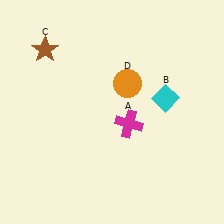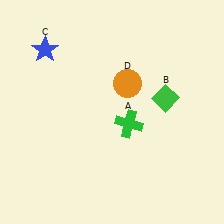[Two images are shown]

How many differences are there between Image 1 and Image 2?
There are 3 differences between the two images.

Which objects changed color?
A changed from magenta to green. B changed from cyan to green. C changed from brown to blue.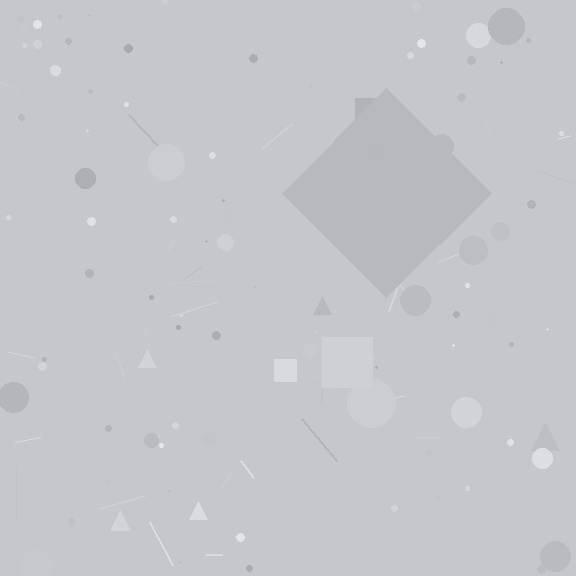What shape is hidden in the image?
A diamond is hidden in the image.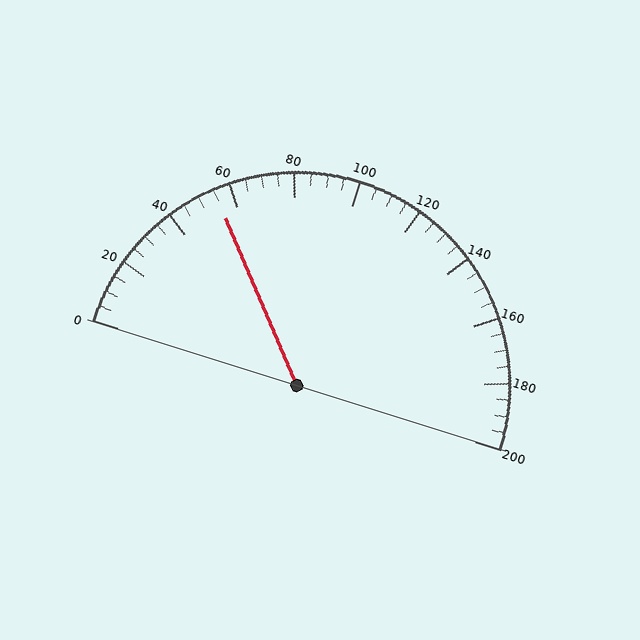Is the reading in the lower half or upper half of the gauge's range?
The reading is in the lower half of the range (0 to 200).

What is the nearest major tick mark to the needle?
The nearest major tick mark is 60.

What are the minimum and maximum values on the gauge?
The gauge ranges from 0 to 200.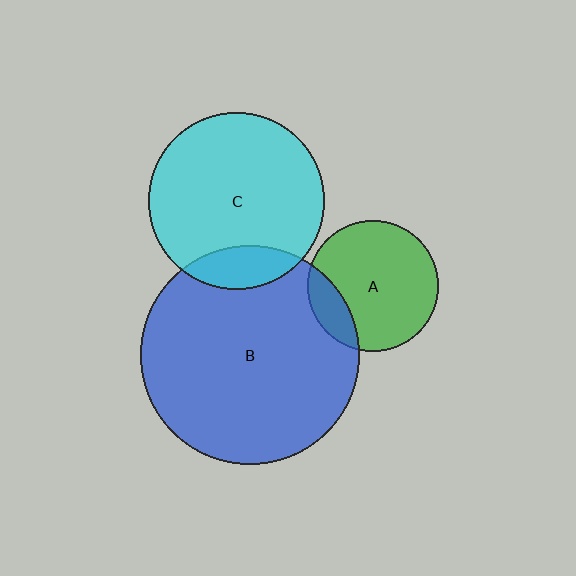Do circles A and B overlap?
Yes.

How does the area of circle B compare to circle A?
Approximately 2.8 times.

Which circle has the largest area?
Circle B (blue).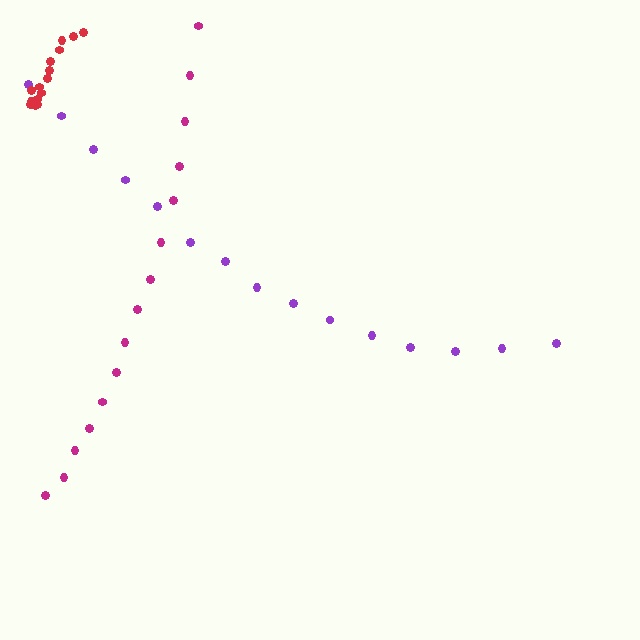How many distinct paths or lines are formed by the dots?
There are 3 distinct paths.